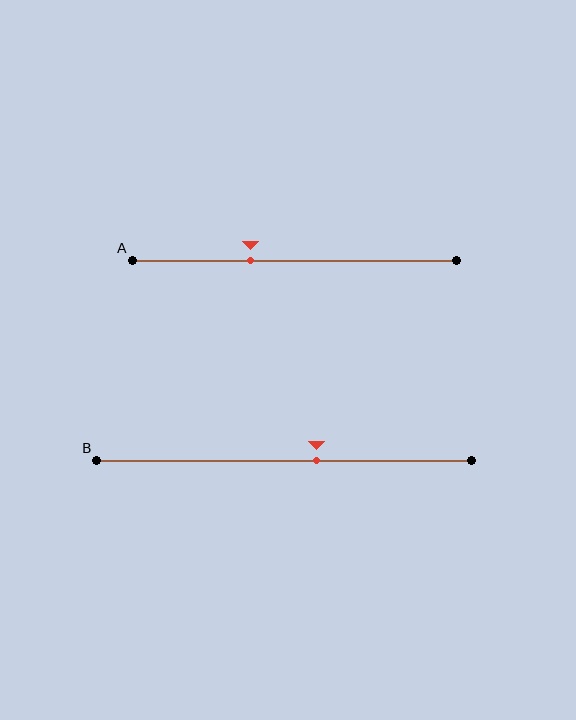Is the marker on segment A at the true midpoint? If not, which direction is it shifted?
No, the marker on segment A is shifted to the left by about 14% of the segment length.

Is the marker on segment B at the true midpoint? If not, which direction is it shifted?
No, the marker on segment B is shifted to the right by about 8% of the segment length.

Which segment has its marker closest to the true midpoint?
Segment B has its marker closest to the true midpoint.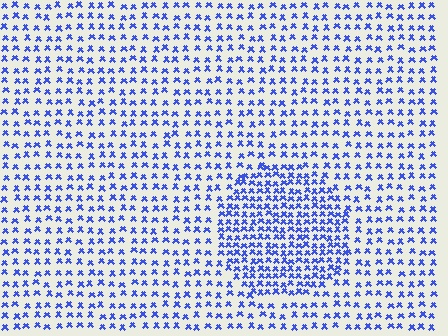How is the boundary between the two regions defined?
The boundary is defined by a change in element density (approximately 1.9x ratio). All elements are the same color, size, and shape.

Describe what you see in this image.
The image contains small blue elements arranged at two different densities. A circle-shaped region is visible where the elements are more densely packed than the surrounding area.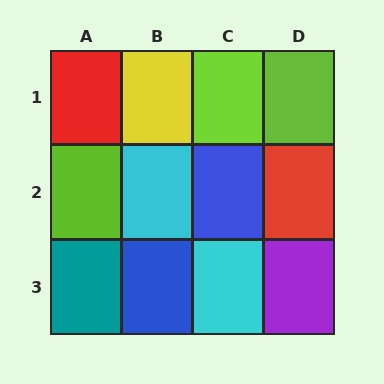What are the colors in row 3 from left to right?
Teal, blue, cyan, purple.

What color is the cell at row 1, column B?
Yellow.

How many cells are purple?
1 cell is purple.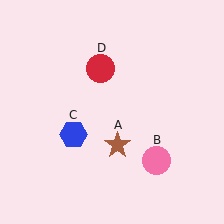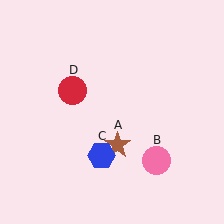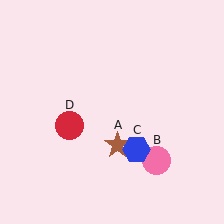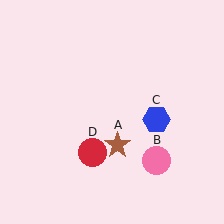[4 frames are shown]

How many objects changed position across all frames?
2 objects changed position: blue hexagon (object C), red circle (object D).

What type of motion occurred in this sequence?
The blue hexagon (object C), red circle (object D) rotated counterclockwise around the center of the scene.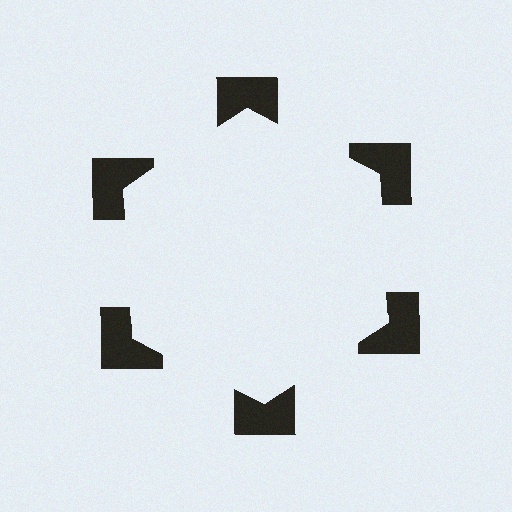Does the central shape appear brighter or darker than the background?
It typically appears slightly brighter than the background, even though no actual brightness change is drawn.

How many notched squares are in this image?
There are 6 — one at each vertex of the illusory hexagon.